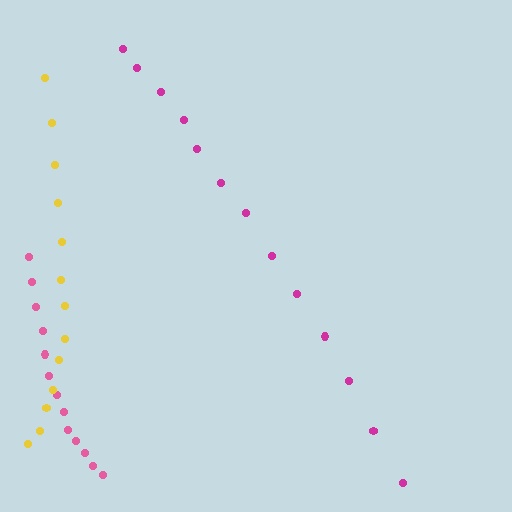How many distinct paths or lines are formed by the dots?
There are 3 distinct paths.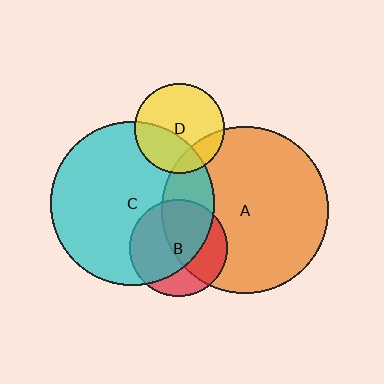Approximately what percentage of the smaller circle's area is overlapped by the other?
Approximately 20%.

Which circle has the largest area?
Circle A (orange).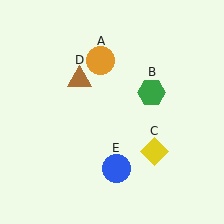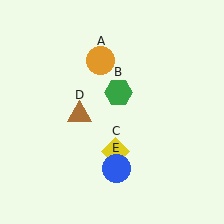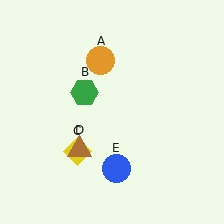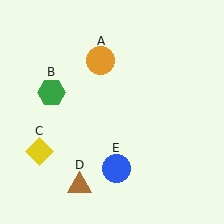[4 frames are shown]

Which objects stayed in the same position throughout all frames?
Orange circle (object A) and blue circle (object E) remained stationary.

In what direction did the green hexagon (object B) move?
The green hexagon (object B) moved left.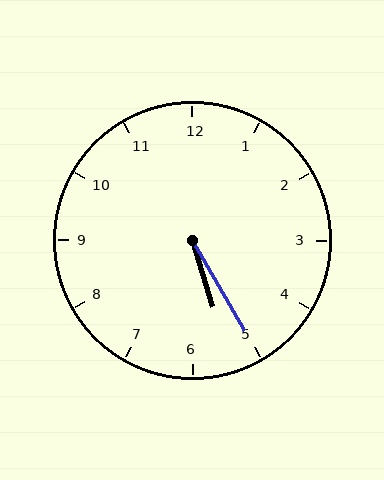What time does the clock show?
5:25.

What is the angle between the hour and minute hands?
Approximately 12 degrees.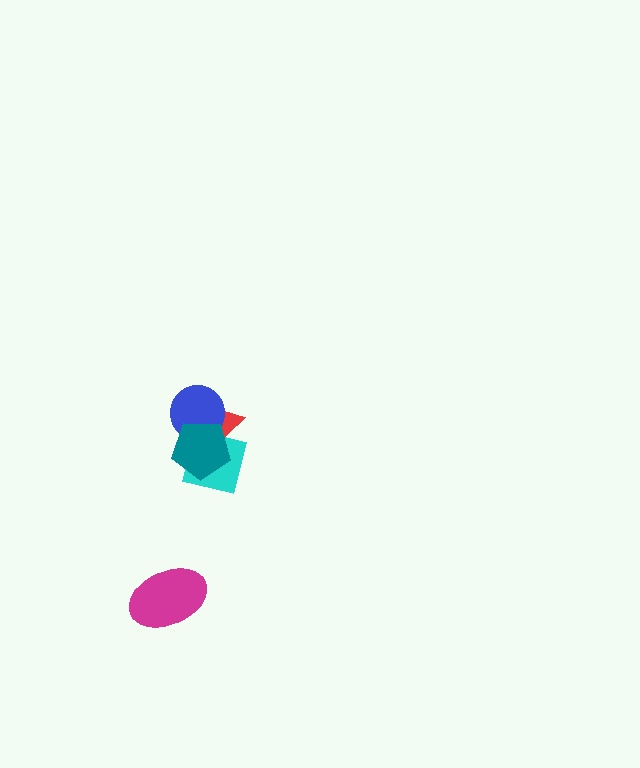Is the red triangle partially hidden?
Yes, it is partially covered by another shape.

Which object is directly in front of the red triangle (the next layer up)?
The cyan square is directly in front of the red triangle.